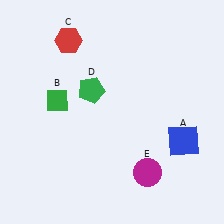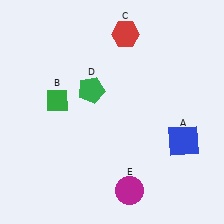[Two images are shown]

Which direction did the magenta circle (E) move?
The magenta circle (E) moved left.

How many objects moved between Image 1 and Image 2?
2 objects moved between the two images.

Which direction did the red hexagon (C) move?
The red hexagon (C) moved right.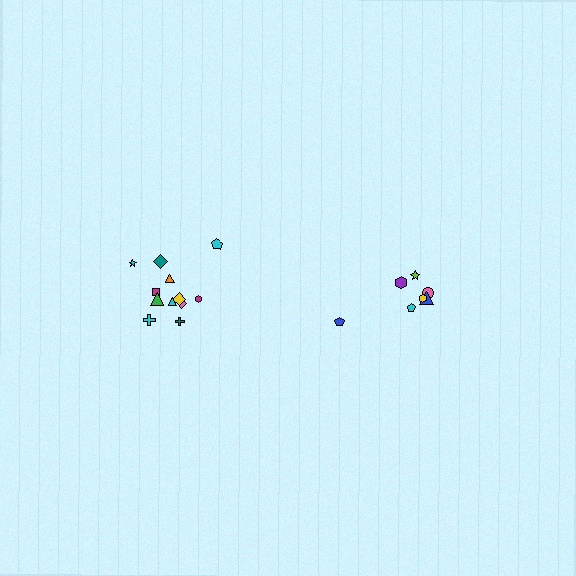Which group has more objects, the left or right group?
The left group.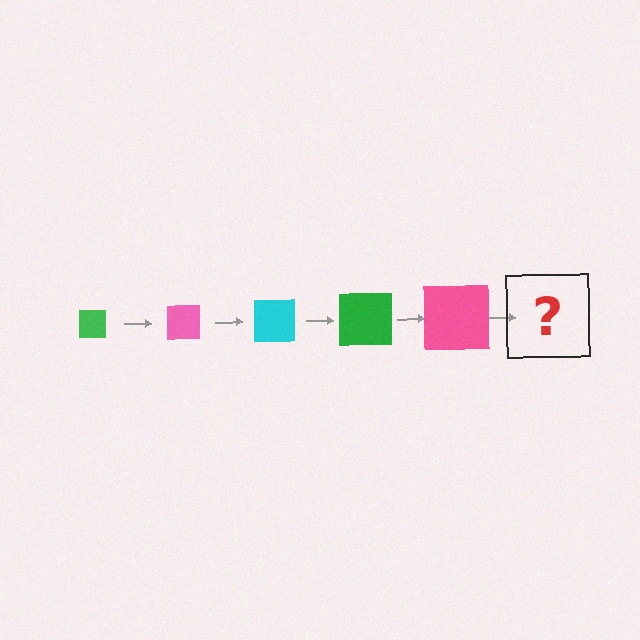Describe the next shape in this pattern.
It should be a cyan square, larger than the previous one.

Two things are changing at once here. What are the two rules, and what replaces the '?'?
The two rules are that the square grows larger each step and the color cycles through green, pink, and cyan. The '?' should be a cyan square, larger than the previous one.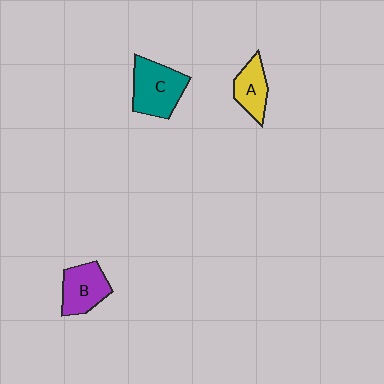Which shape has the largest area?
Shape C (teal).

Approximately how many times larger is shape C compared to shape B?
Approximately 1.3 times.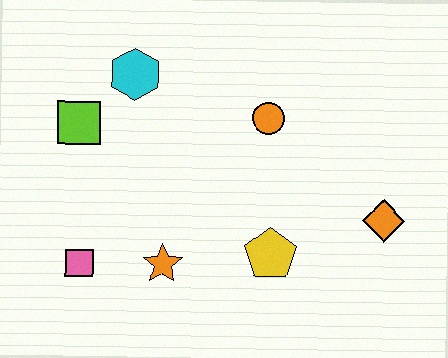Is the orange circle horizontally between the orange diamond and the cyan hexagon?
Yes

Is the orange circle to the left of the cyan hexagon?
No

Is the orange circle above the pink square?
Yes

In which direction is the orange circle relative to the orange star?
The orange circle is above the orange star.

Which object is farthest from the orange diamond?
The lime square is farthest from the orange diamond.